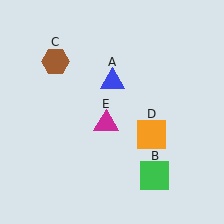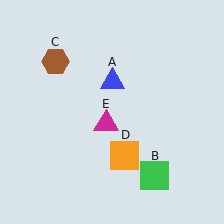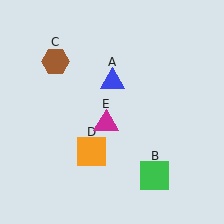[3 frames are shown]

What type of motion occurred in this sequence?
The orange square (object D) rotated clockwise around the center of the scene.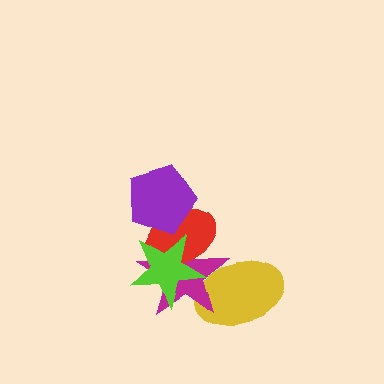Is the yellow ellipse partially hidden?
Yes, it is partially covered by another shape.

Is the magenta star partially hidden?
Yes, it is partially covered by another shape.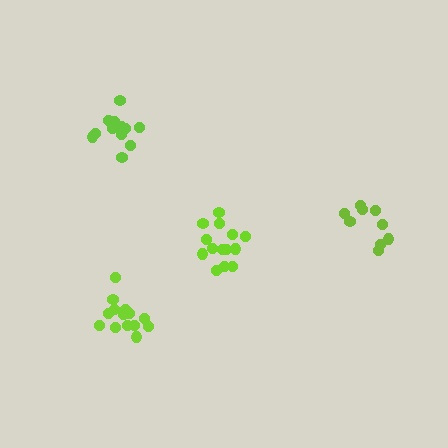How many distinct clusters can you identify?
There are 4 distinct clusters.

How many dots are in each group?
Group 1: 14 dots, Group 2: 9 dots, Group 3: 13 dots, Group 4: 14 dots (50 total).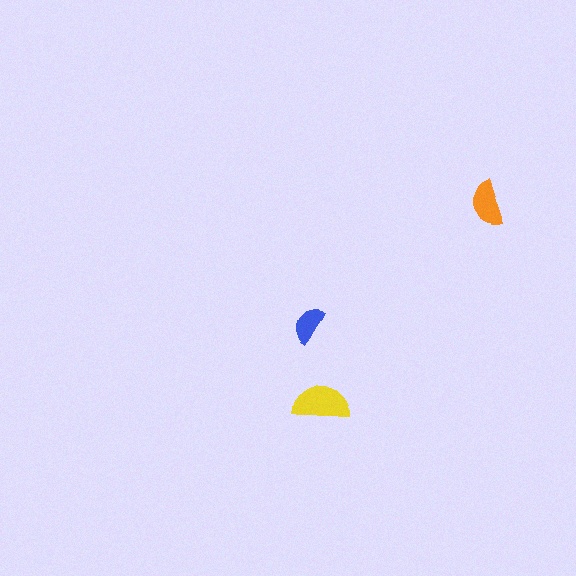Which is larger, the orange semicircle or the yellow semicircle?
The yellow one.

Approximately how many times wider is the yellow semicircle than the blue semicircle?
About 1.5 times wider.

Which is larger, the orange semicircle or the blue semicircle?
The orange one.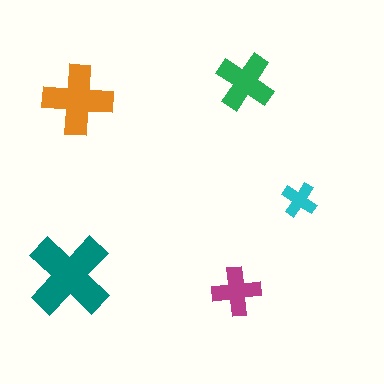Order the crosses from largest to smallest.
the teal one, the orange one, the green one, the magenta one, the cyan one.